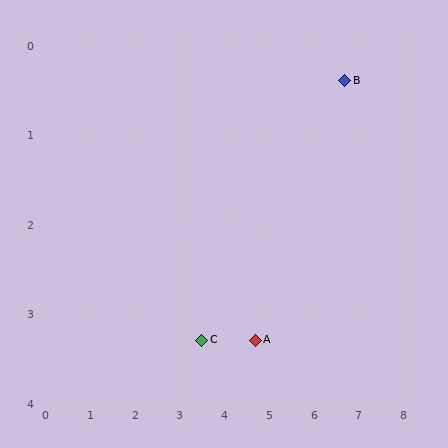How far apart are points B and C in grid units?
Points B and C are about 4.3 grid units apart.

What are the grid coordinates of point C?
Point C is at approximately (3.5, 3.3).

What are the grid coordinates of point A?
Point A is at approximately (4.7, 3.3).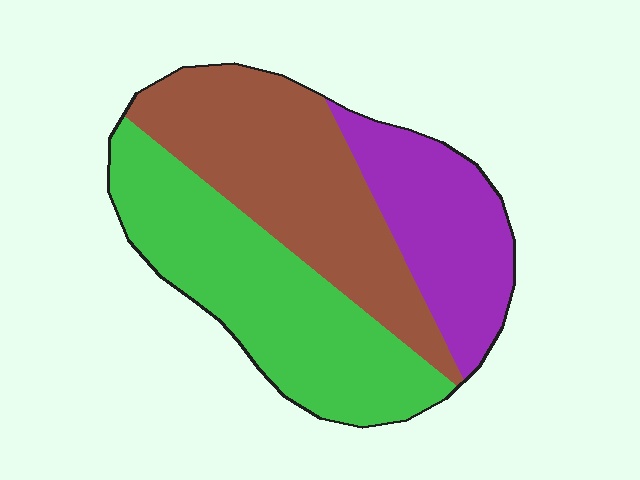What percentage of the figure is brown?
Brown covers around 35% of the figure.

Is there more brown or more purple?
Brown.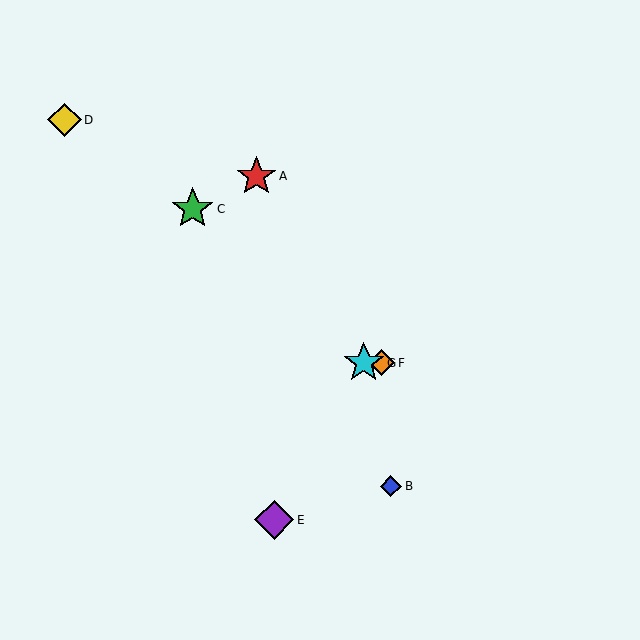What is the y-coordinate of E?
Object E is at y≈520.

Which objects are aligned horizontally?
Objects F, G are aligned horizontally.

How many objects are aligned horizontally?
2 objects (F, G) are aligned horizontally.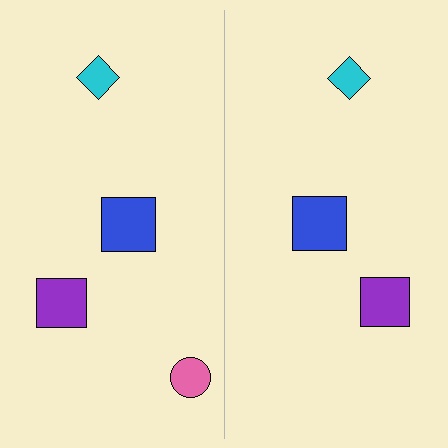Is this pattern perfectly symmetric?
No, the pattern is not perfectly symmetric. A pink circle is missing from the right side.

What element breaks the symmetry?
A pink circle is missing from the right side.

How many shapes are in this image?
There are 7 shapes in this image.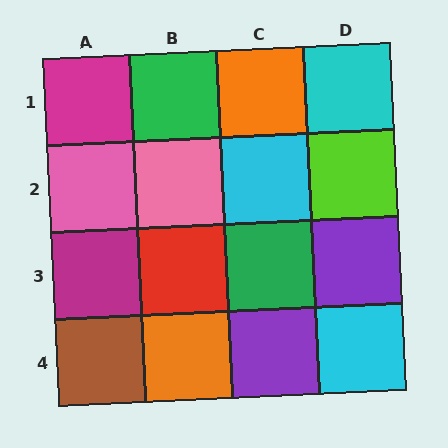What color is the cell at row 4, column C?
Purple.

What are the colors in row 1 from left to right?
Magenta, green, orange, cyan.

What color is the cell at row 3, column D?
Purple.